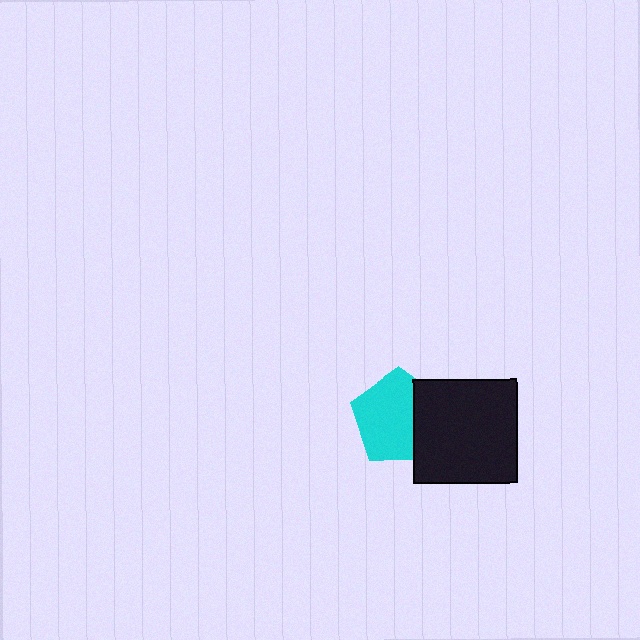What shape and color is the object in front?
The object in front is a black square.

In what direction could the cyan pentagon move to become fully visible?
The cyan pentagon could move left. That would shift it out from behind the black square entirely.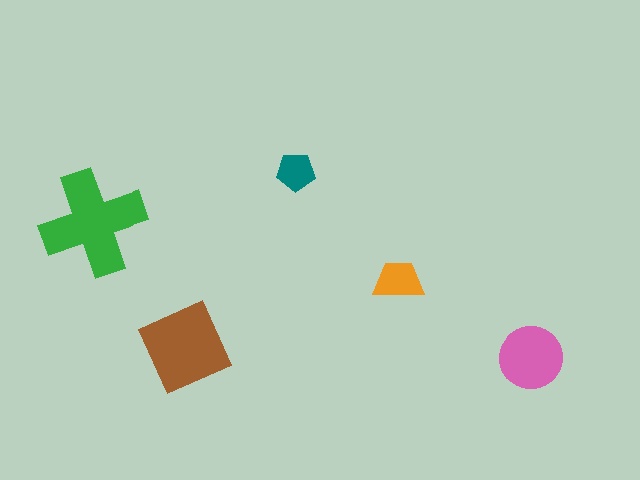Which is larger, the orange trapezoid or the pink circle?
The pink circle.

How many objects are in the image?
There are 5 objects in the image.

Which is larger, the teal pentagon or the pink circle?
The pink circle.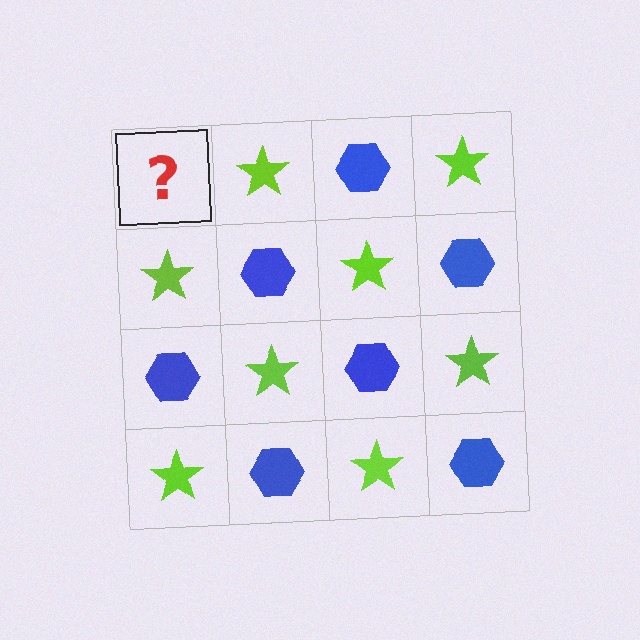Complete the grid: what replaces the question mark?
The question mark should be replaced with a blue hexagon.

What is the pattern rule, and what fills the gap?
The rule is that it alternates blue hexagon and lime star in a checkerboard pattern. The gap should be filled with a blue hexagon.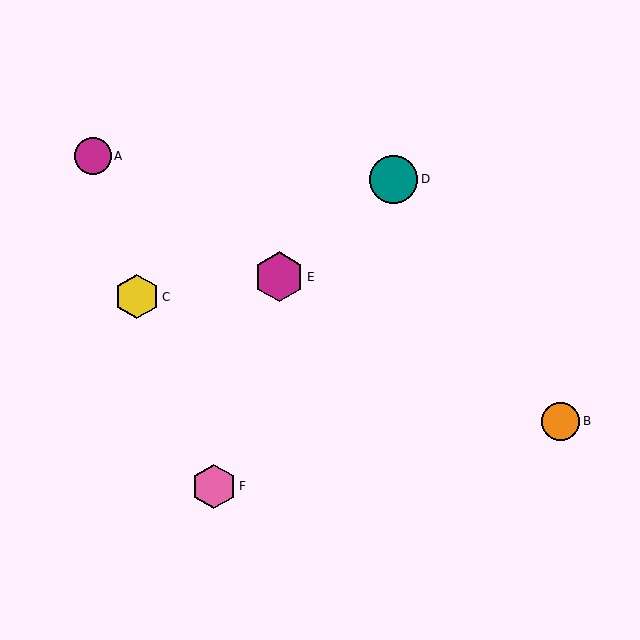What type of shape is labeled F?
Shape F is a pink hexagon.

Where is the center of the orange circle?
The center of the orange circle is at (561, 421).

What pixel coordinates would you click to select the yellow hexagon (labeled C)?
Click at (137, 297) to select the yellow hexagon C.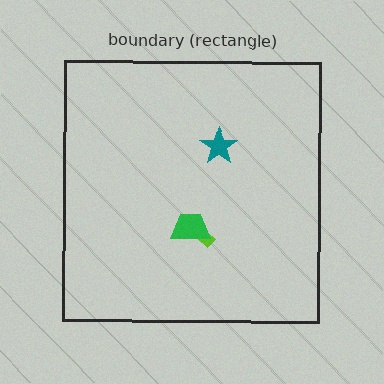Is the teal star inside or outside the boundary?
Inside.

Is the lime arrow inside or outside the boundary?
Inside.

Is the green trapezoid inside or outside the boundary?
Inside.